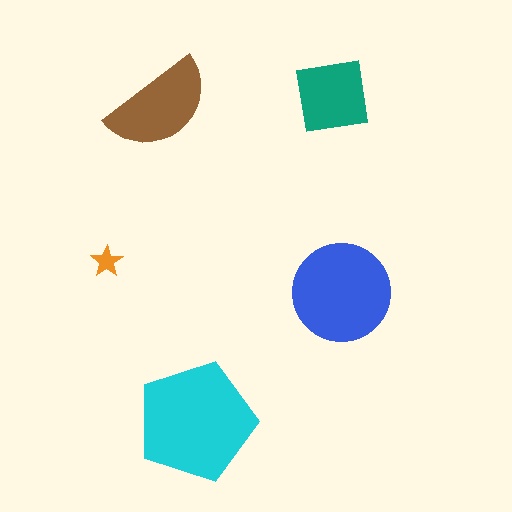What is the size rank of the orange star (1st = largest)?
5th.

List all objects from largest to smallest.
The cyan pentagon, the blue circle, the brown semicircle, the teal square, the orange star.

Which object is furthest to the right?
The blue circle is rightmost.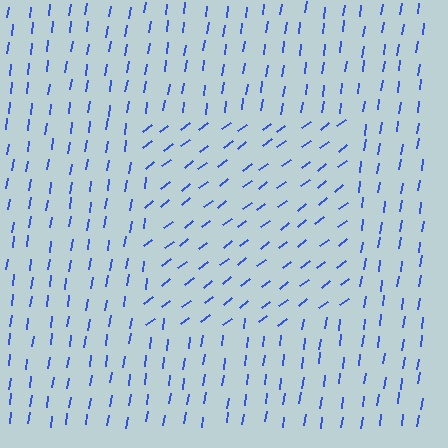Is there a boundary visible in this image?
Yes, there is a texture boundary formed by a change in line orientation.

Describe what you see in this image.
The image is filled with small blue line segments. A rectangle region in the image has lines oriented differently from the surrounding lines, creating a visible texture boundary.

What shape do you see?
I see a rectangle.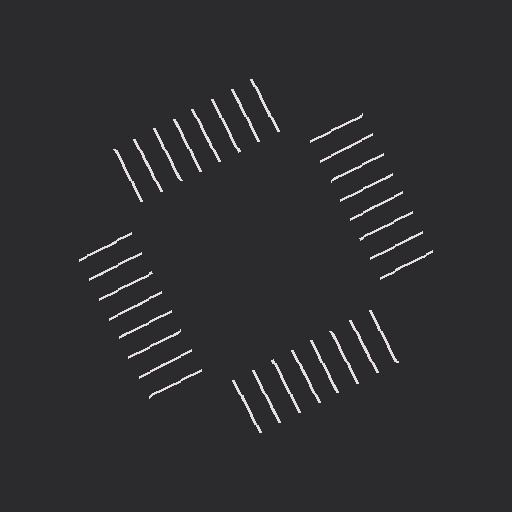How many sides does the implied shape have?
4 sides — the line-ends trace a square.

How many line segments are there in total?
32 — 8 along each of the 4 edges.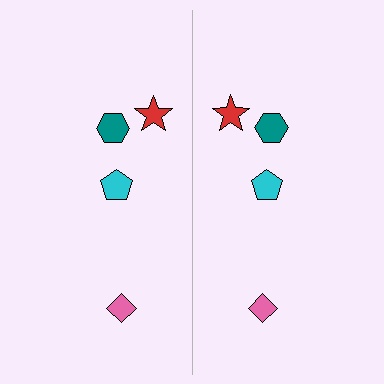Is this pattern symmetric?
Yes, this pattern has bilateral (reflection) symmetry.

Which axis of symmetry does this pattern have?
The pattern has a vertical axis of symmetry running through the center of the image.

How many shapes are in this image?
There are 8 shapes in this image.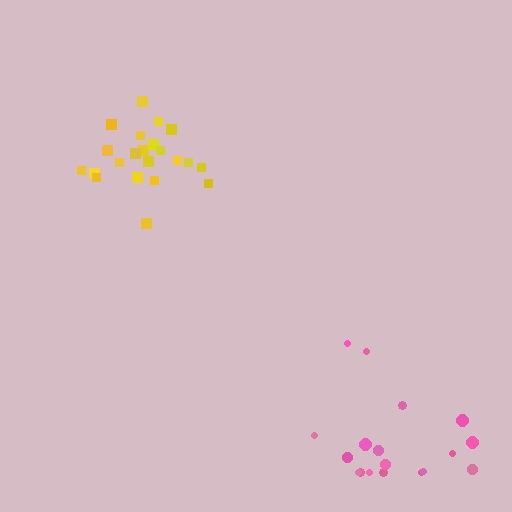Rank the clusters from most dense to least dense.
yellow, pink.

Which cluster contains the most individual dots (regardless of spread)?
Yellow (22).